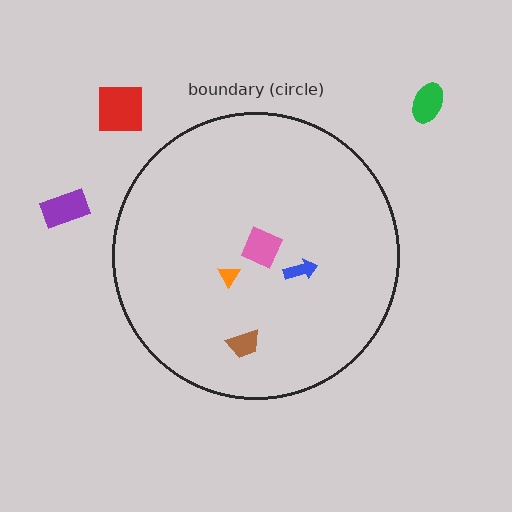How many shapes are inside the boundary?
4 inside, 3 outside.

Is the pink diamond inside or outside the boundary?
Inside.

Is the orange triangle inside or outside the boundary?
Inside.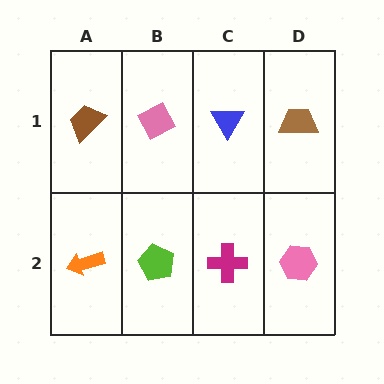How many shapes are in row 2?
4 shapes.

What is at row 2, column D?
A pink hexagon.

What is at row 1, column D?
A brown trapezoid.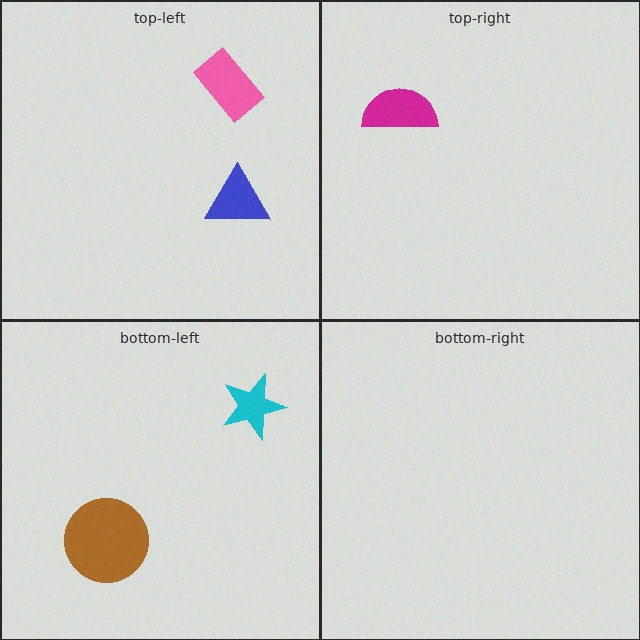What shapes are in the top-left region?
The blue triangle, the pink rectangle.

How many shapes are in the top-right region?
1.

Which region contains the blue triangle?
The top-left region.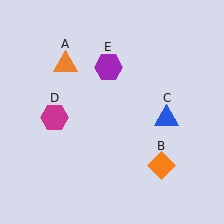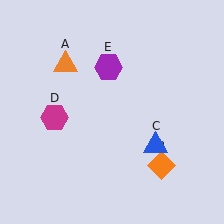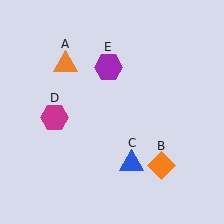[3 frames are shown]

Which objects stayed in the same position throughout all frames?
Orange triangle (object A) and orange diamond (object B) and magenta hexagon (object D) and purple hexagon (object E) remained stationary.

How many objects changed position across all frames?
1 object changed position: blue triangle (object C).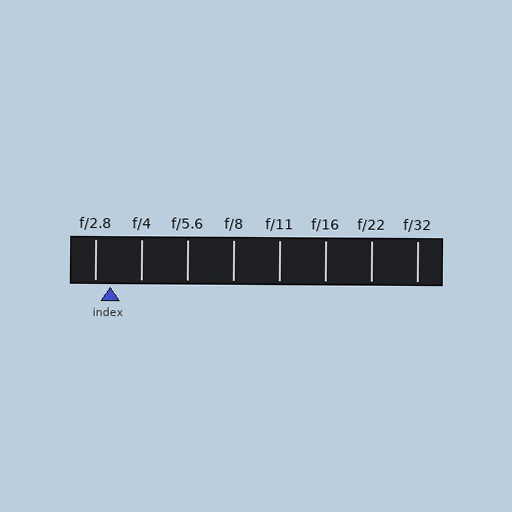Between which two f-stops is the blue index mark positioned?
The index mark is between f/2.8 and f/4.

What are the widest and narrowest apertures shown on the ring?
The widest aperture shown is f/2.8 and the narrowest is f/32.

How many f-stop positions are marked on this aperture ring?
There are 8 f-stop positions marked.